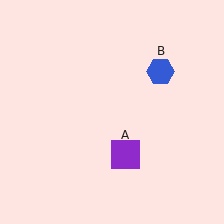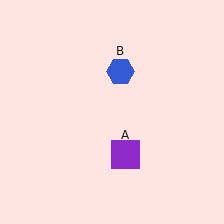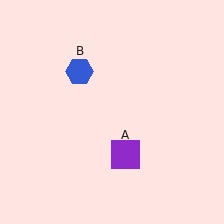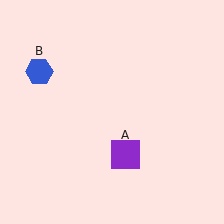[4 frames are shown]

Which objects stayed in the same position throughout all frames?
Purple square (object A) remained stationary.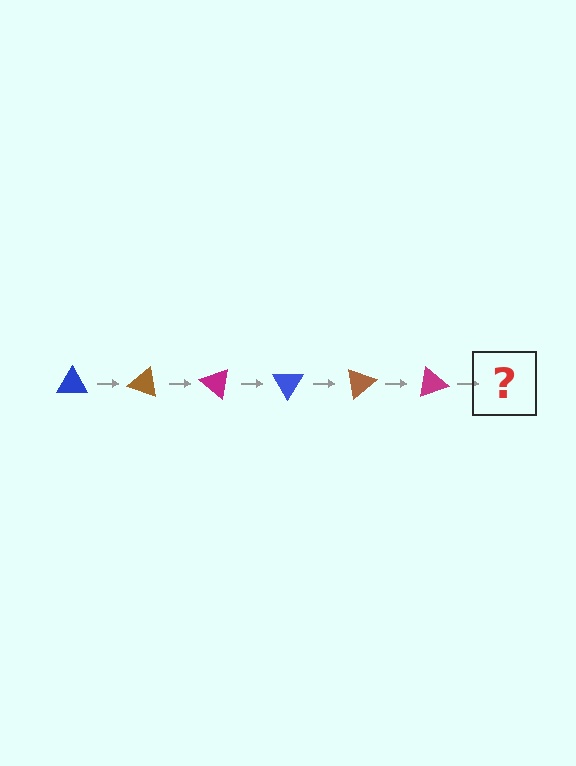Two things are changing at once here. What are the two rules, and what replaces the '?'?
The two rules are that it rotates 20 degrees each step and the color cycles through blue, brown, and magenta. The '?' should be a blue triangle, rotated 120 degrees from the start.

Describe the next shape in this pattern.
It should be a blue triangle, rotated 120 degrees from the start.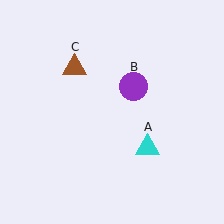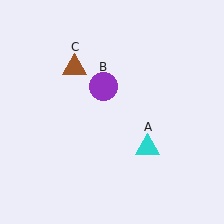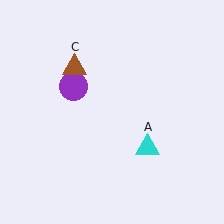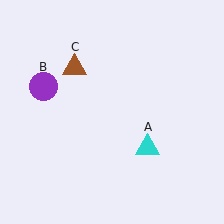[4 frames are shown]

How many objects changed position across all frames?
1 object changed position: purple circle (object B).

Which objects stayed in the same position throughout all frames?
Cyan triangle (object A) and brown triangle (object C) remained stationary.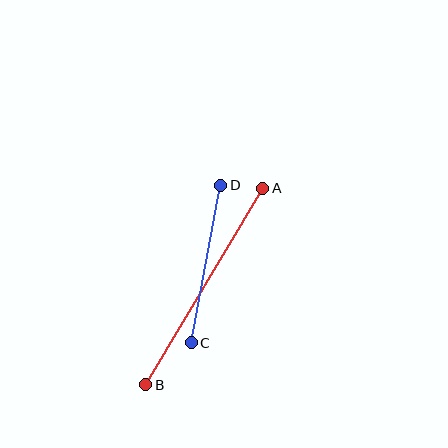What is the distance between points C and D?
The distance is approximately 160 pixels.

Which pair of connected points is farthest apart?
Points A and B are farthest apart.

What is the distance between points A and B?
The distance is approximately 229 pixels.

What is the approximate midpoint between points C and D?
The midpoint is at approximately (206, 264) pixels.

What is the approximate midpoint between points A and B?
The midpoint is at approximately (204, 287) pixels.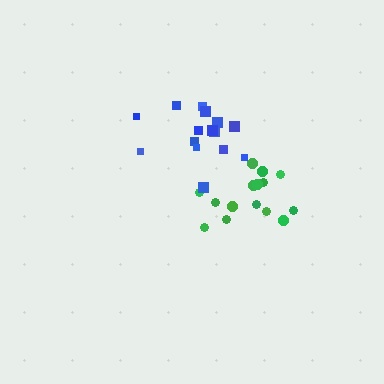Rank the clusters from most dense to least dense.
blue, green.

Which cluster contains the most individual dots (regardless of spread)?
Green (15).